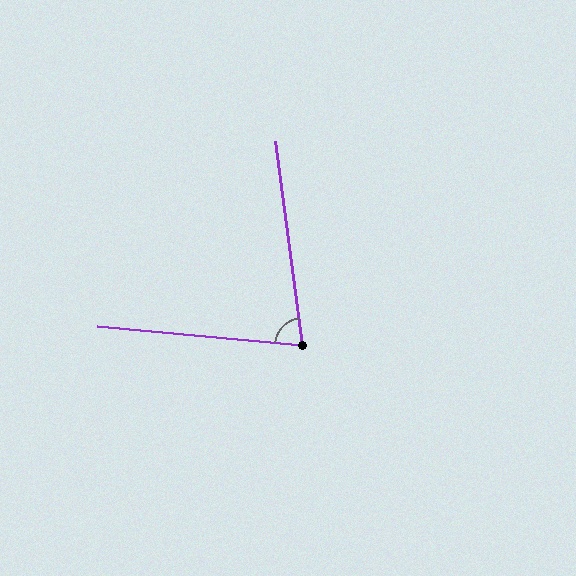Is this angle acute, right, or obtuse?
It is acute.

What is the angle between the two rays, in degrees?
Approximately 77 degrees.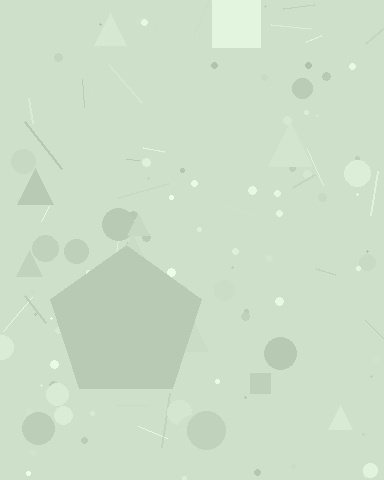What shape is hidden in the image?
A pentagon is hidden in the image.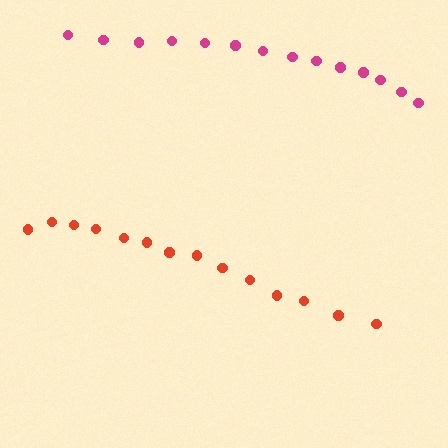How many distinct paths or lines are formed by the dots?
There are 2 distinct paths.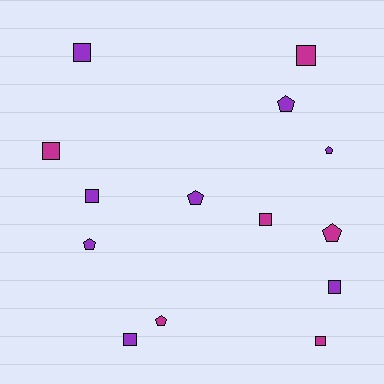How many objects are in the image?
There are 14 objects.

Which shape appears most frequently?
Square, with 8 objects.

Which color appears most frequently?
Purple, with 8 objects.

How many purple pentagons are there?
There are 4 purple pentagons.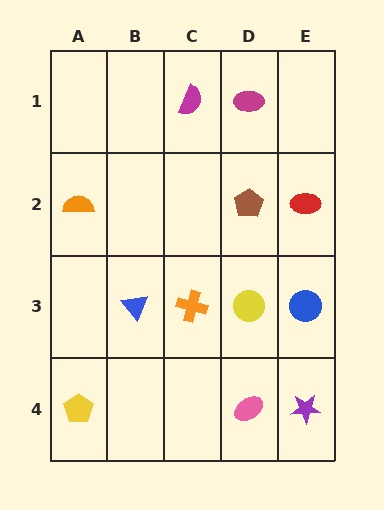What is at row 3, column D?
A yellow circle.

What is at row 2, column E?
A red ellipse.